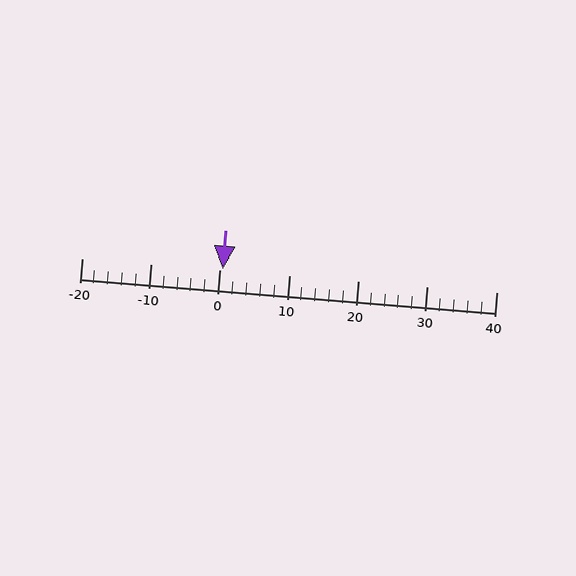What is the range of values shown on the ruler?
The ruler shows values from -20 to 40.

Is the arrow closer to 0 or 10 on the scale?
The arrow is closer to 0.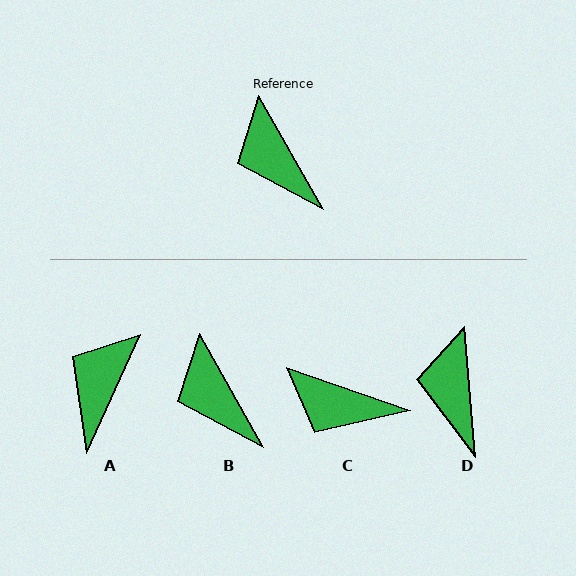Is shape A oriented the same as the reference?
No, it is off by about 54 degrees.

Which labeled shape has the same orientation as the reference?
B.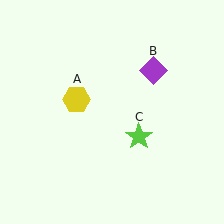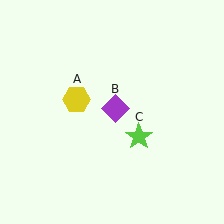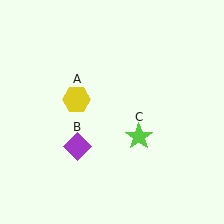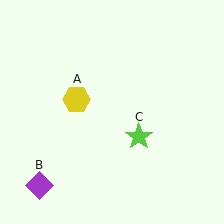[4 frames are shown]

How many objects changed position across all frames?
1 object changed position: purple diamond (object B).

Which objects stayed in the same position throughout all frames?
Yellow hexagon (object A) and lime star (object C) remained stationary.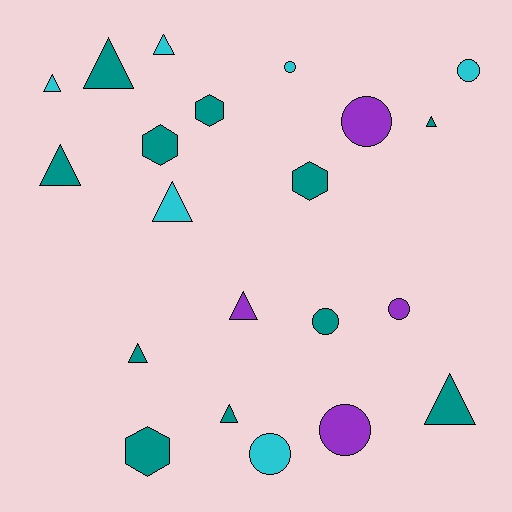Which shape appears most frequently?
Triangle, with 10 objects.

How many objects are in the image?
There are 21 objects.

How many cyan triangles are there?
There are 3 cyan triangles.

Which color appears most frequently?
Teal, with 11 objects.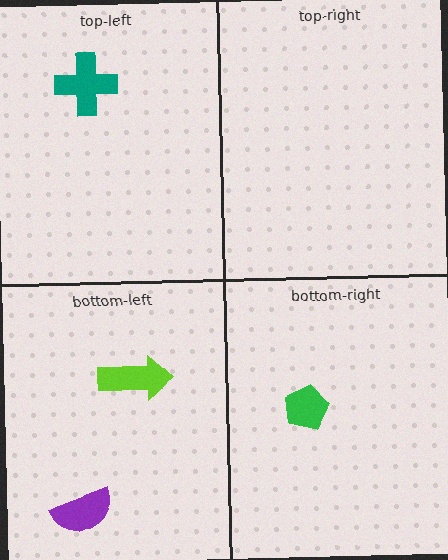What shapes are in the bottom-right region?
The green pentagon.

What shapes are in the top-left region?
The teal cross.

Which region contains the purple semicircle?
The bottom-left region.